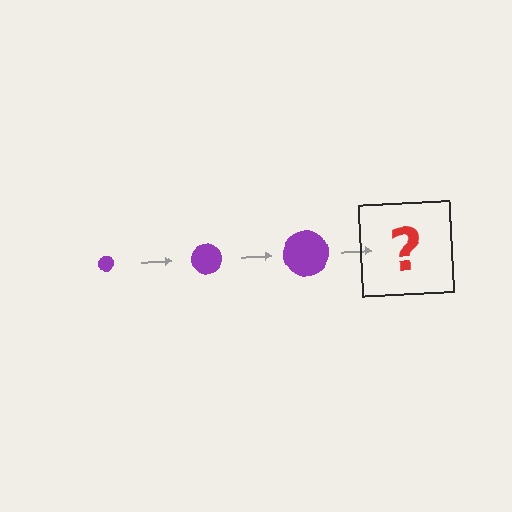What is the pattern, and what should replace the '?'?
The pattern is that the circle gets progressively larger each step. The '?' should be a purple circle, larger than the previous one.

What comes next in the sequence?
The next element should be a purple circle, larger than the previous one.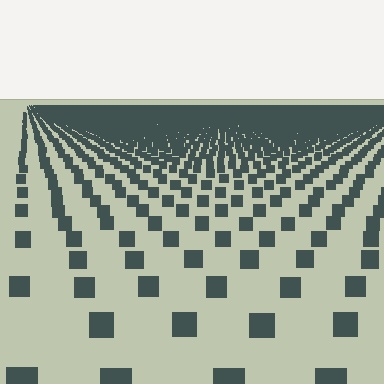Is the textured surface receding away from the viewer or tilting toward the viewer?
The surface is receding away from the viewer. Texture elements get smaller and denser toward the top.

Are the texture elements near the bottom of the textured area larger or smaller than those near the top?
Larger. Near the bottom, elements are closer to the viewer and appear at a bigger on-screen size.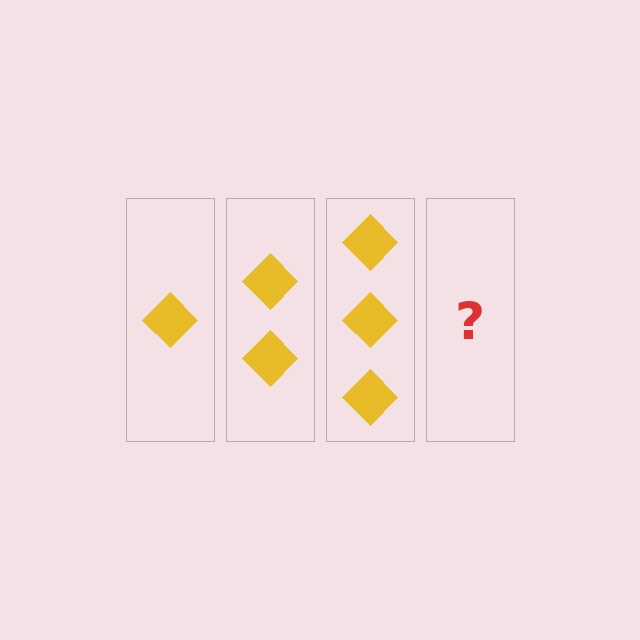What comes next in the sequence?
The next element should be 4 diamonds.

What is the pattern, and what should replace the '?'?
The pattern is that each step adds one more diamond. The '?' should be 4 diamonds.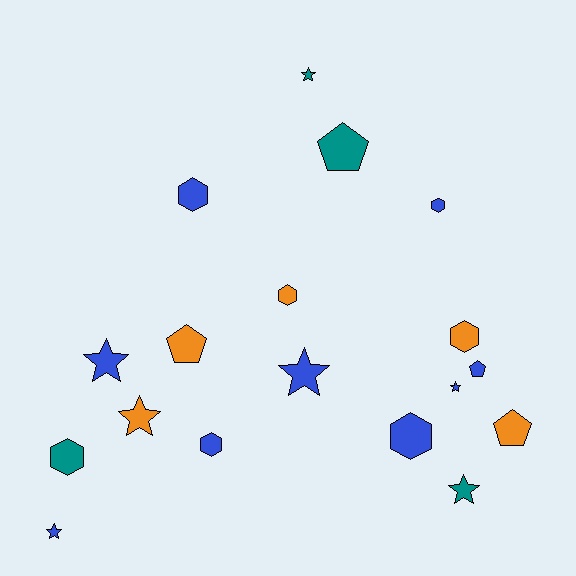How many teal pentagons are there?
There is 1 teal pentagon.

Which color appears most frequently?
Blue, with 9 objects.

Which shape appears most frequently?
Star, with 7 objects.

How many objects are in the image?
There are 18 objects.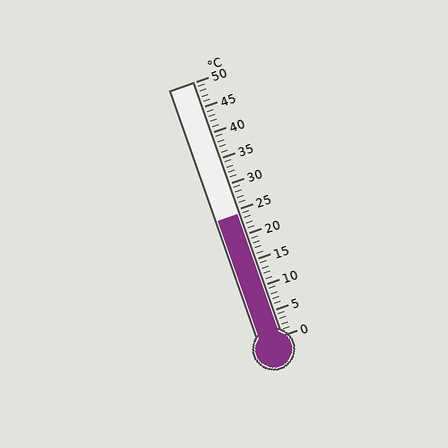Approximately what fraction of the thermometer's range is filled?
The thermometer is filled to approximately 50% of its range.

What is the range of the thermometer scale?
The thermometer scale ranges from 0°C to 50°C.